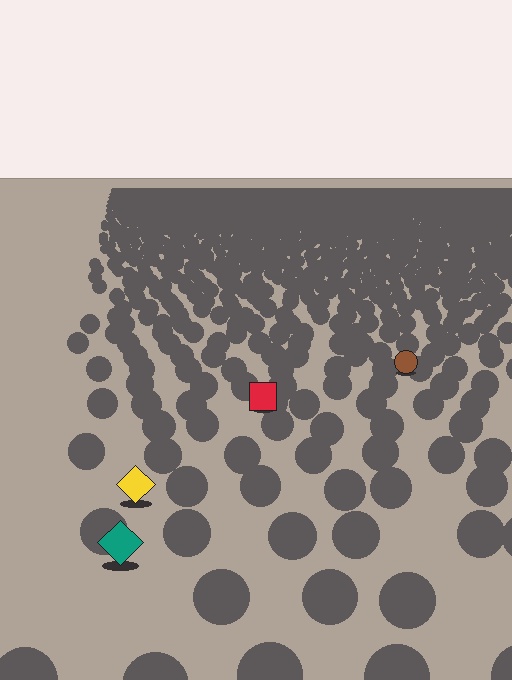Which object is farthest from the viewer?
The brown circle is farthest from the viewer. It appears smaller and the ground texture around it is denser.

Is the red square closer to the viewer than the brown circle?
Yes. The red square is closer — you can tell from the texture gradient: the ground texture is coarser near it.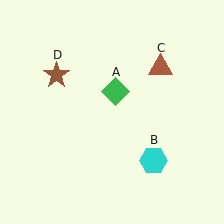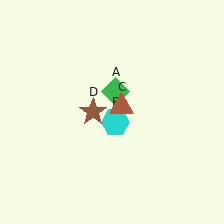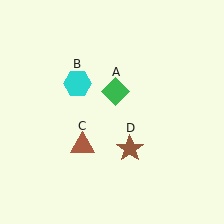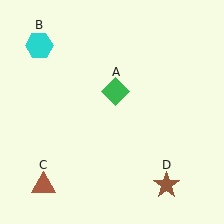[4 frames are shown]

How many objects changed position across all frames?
3 objects changed position: cyan hexagon (object B), brown triangle (object C), brown star (object D).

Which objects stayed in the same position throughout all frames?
Green diamond (object A) remained stationary.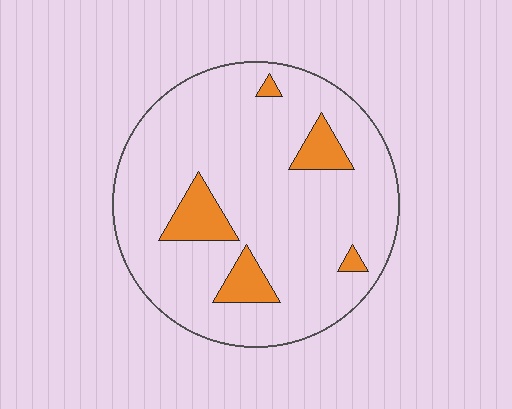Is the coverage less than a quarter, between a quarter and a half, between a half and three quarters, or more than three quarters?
Less than a quarter.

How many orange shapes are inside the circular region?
5.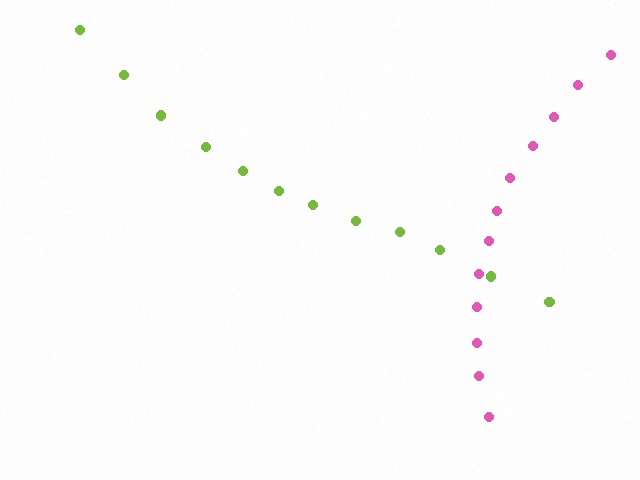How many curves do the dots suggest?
There are 2 distinct paths.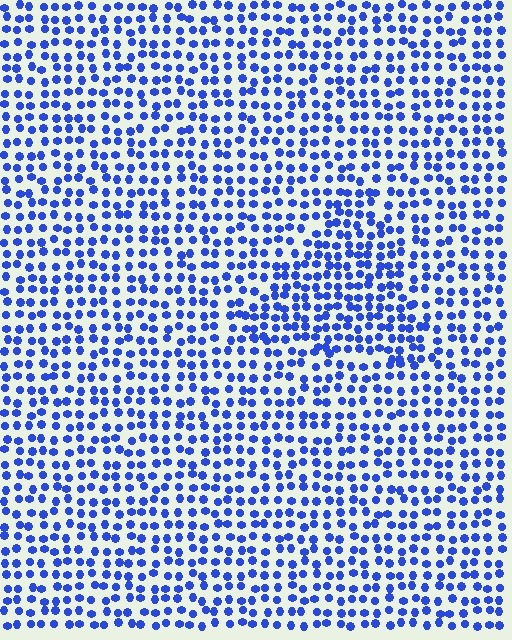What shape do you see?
I see a triangle.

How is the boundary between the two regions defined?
The boundary is defined by a change in element density (approximately 1.4x ratio). All elements are the same color, size, and shape.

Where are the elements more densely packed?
The elements are more densely packed inside the triangle boundary.